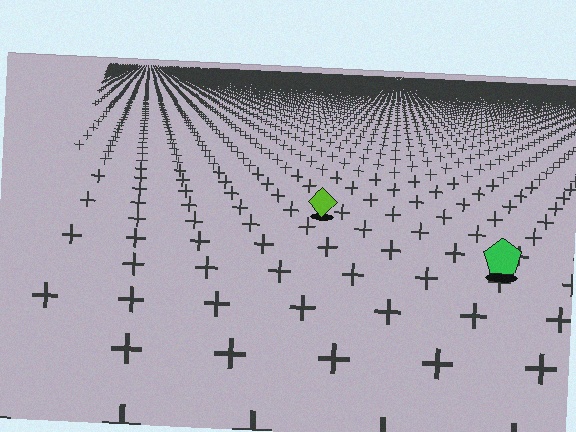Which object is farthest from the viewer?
The lime diamond is farthest from the viewer. It appears smaller and the ground texture around it is denser.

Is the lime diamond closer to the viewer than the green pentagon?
No. The green pentagon is closer — you can tell from the texture gradient: the ground texture is coarser near it.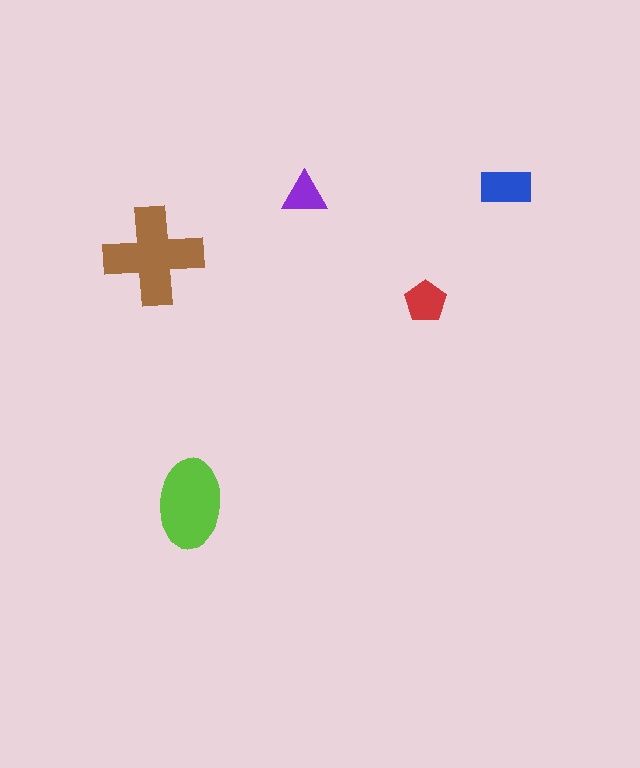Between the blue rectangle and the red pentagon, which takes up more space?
The blue rectangle.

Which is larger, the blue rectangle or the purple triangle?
The blue rectangle.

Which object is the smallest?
The purple triangle.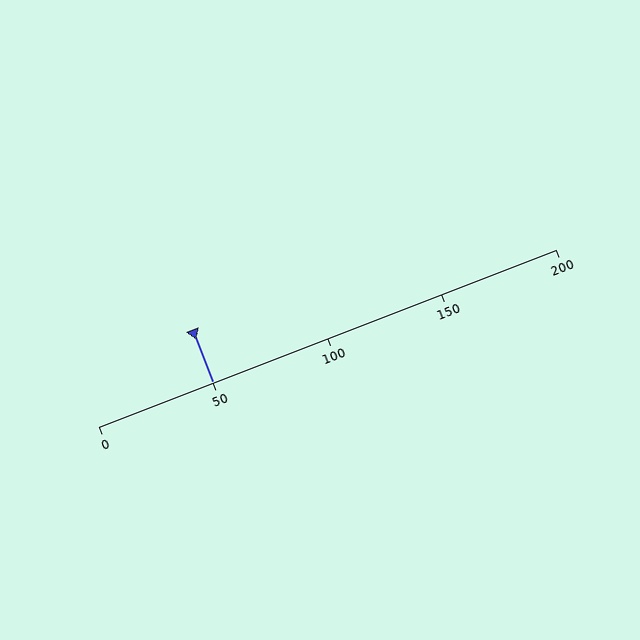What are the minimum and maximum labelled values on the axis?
The axis runs from 0 to 200.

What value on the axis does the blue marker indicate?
The marker indicates approximately 50.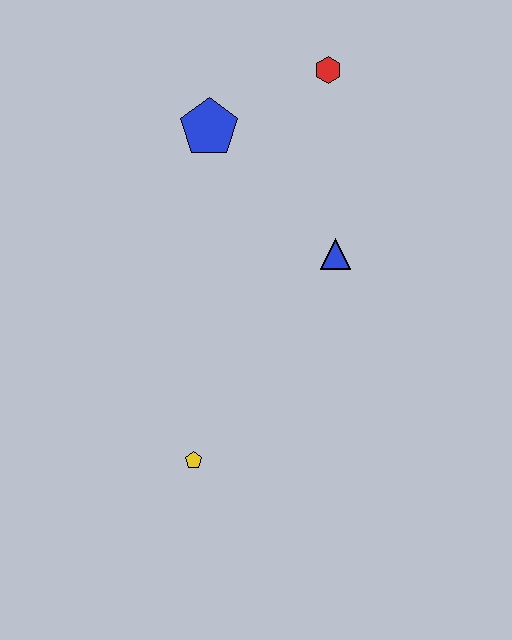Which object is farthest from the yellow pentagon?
The red hexagon is farthest from the yellow pentagon.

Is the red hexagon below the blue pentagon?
No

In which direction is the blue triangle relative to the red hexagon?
The blue triangle is below the red hexagon.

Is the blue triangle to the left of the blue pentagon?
No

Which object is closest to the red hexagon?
The blue pentagon is closest to the red hexagon.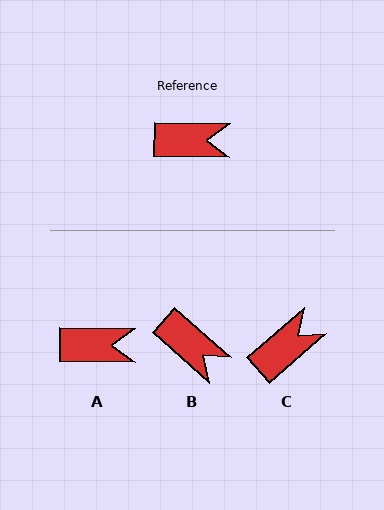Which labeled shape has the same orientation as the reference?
A.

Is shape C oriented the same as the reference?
No, it is off by about 42 degrees.